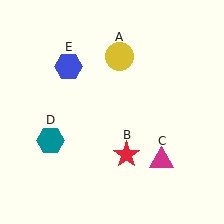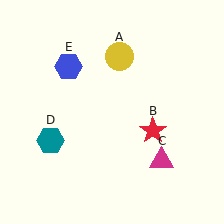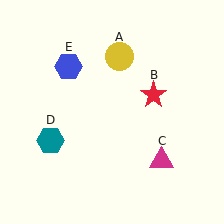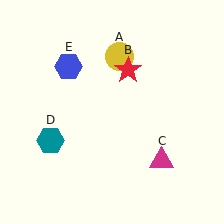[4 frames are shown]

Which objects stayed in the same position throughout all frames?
Yellow circle (object A) and magenta triangle (object C) and teal hexagon (object D) and blue hexagon (object E) remained stationary.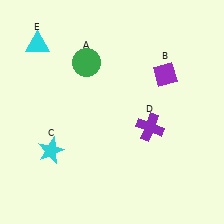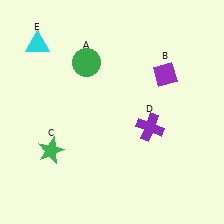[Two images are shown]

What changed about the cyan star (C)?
In Image 1, C is cyan. In Image 2, it changed to green.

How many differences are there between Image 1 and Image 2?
There is 1 difference between the two images.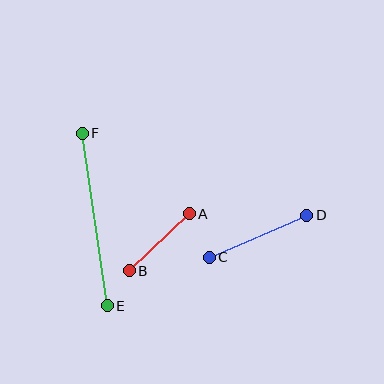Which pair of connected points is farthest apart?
Points E and F are farthest apart.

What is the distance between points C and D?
The distance is approximately 106 pixels.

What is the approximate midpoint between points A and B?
The midpoint is at approximately (159, 242) pixels.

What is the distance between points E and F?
The distance is approximately 174 pixels.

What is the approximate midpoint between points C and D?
The midpoint is at approximately (258, 237) pixels.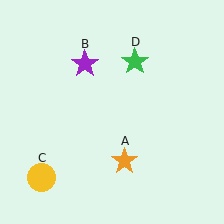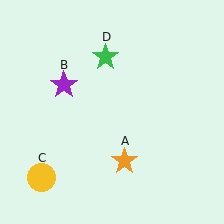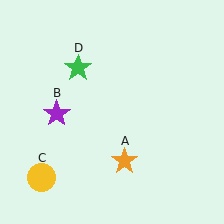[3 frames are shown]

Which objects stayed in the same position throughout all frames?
Orange star (object A) and yellow circle (object C) remained stationary.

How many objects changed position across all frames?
2 objects changed position: purple star (object B), green star (object D).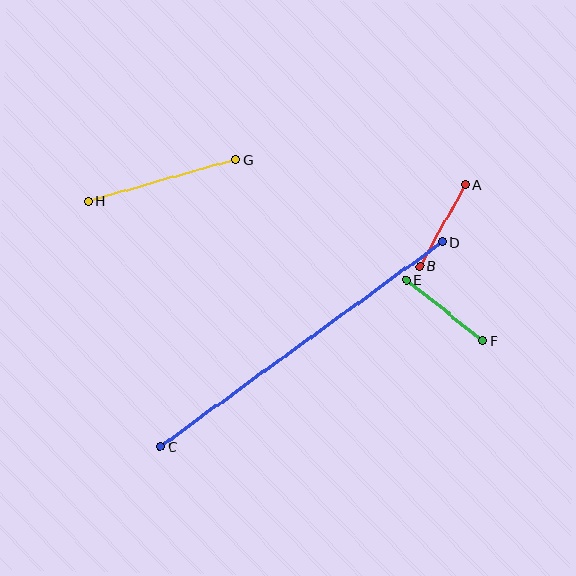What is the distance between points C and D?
The distance is approximately 348 pixels.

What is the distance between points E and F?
The distance is approximately 98 pixels.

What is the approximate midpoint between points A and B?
The midpoint is at approximately (443, 225) pixels.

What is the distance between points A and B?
The distance is approximately 94 pixels.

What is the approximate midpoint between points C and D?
The midpoint is at approximately (301, 344) pixels.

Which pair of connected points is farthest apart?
Points C and D are farthest apart.